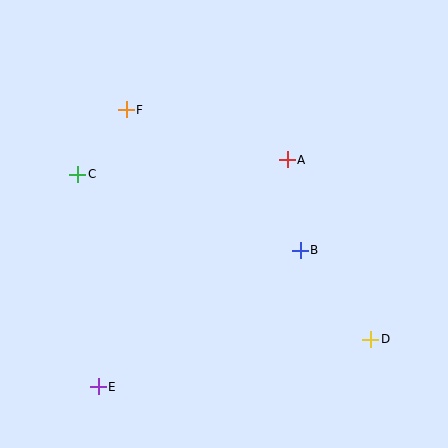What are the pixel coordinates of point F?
Point F is at (126, 110).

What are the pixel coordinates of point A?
Point A is at (287, 160).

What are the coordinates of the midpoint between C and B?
The midpoint between C and B is at (189, 212).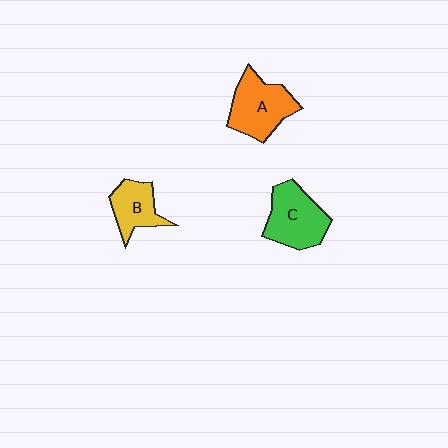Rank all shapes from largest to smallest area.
From largest to smallest: A (orange), C (green), B (yellow).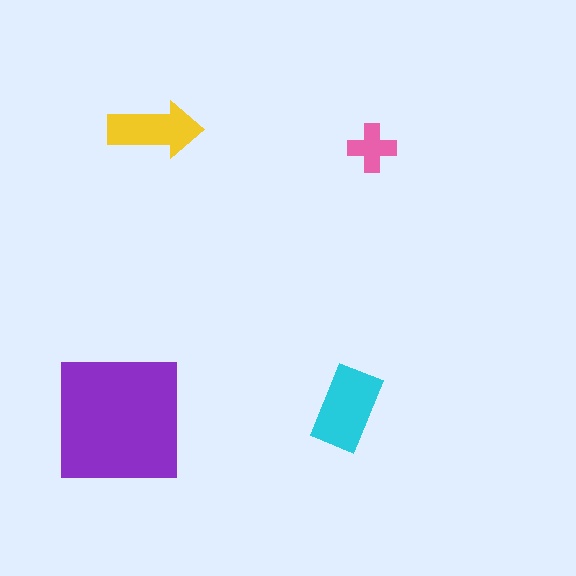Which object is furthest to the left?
The purple square is leftmost.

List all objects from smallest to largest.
The pink cross, the yellow arrow, the cyan rectangle, the purple square.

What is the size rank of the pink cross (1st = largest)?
4th.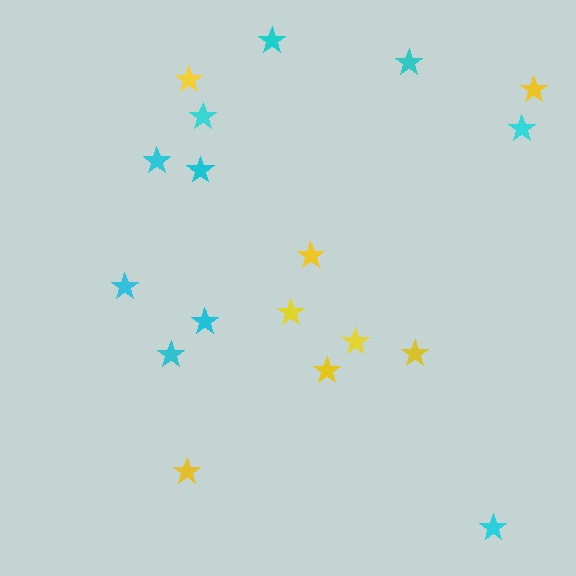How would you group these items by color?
There are 2 groups: one group of yellow stars (8) and one group of cyan stars (10).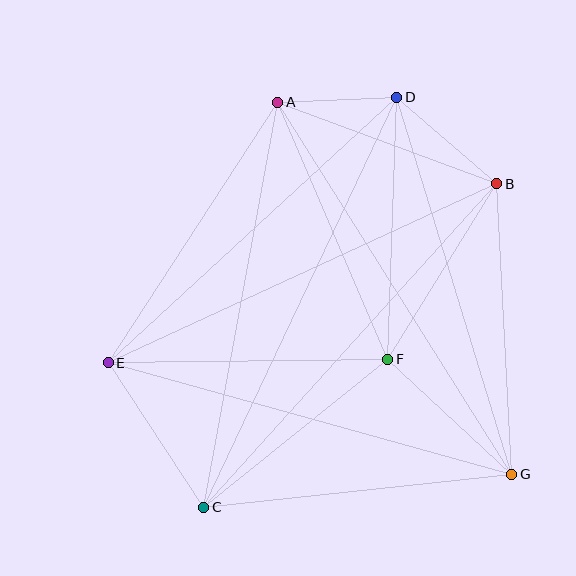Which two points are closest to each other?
Points A and D are closest to each other.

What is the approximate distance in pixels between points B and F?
The distance between B and F is approximately 207 pixels.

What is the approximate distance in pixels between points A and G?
The distance between A and G is approximately 440 pixels.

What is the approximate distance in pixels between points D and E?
The distance between D and E is approximately 392 pixels.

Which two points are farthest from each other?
Points C and D are farthest from each other.